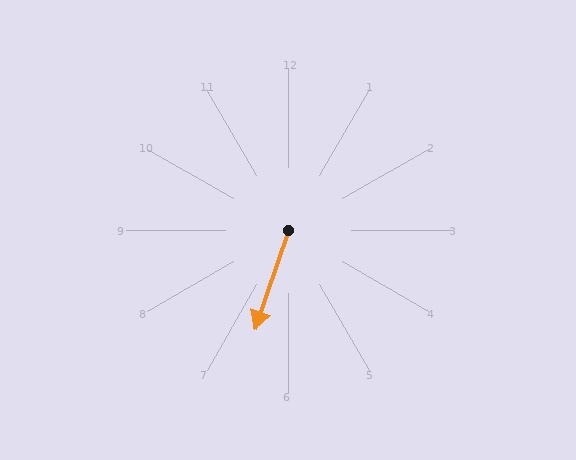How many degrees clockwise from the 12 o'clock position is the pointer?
Approximately 198 degrees.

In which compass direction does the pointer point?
South.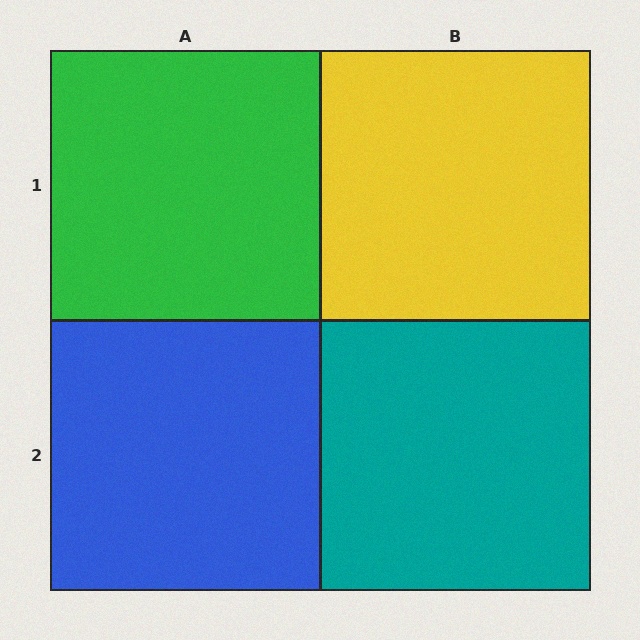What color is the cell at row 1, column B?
Yellow.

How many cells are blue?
1 cell is blue.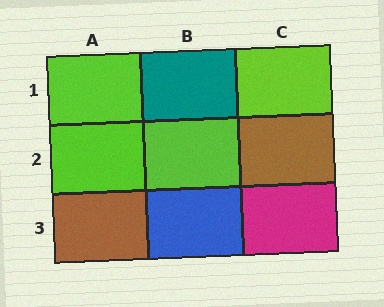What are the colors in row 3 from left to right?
Brown, blue, magenta.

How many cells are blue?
1 cell is blue.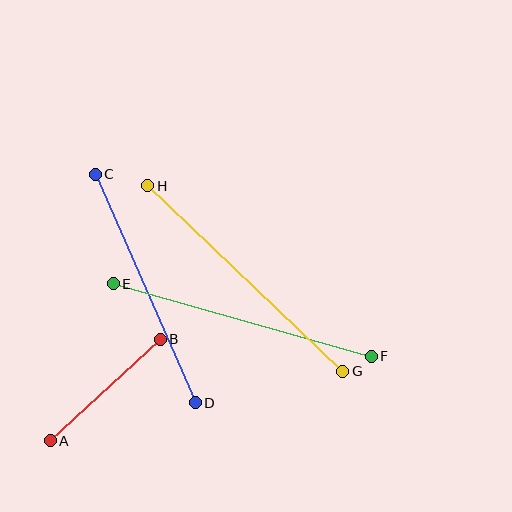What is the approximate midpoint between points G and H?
The midpoint is at approximately (245, 279) pixels.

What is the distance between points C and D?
The distance is approximately 249 pixels.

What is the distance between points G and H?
The distance is approximately 269 pixels.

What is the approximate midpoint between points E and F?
The midpoint is at approximately (242, 320) pixels.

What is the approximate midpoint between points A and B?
The midpoint is at approximately (105, 390) pixels.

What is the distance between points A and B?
The distance is approximately 150 pixels.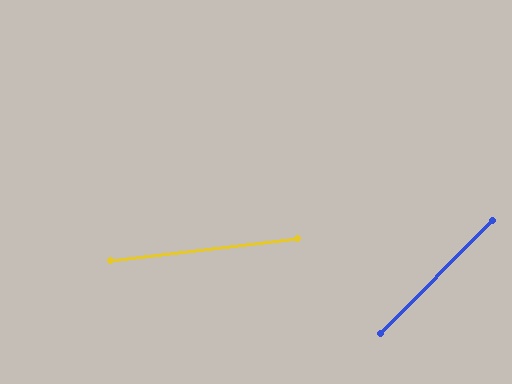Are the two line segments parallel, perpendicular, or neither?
Neither parallel nor perpendicular — they differ by about 39°.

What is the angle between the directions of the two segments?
Approximately 39 degrees.